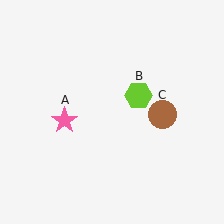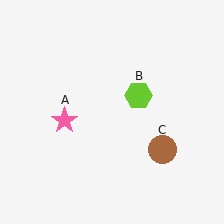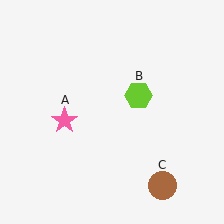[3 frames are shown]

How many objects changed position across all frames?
1 object changed position: brown circle (object C).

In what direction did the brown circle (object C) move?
The brown circle (object C) moved down.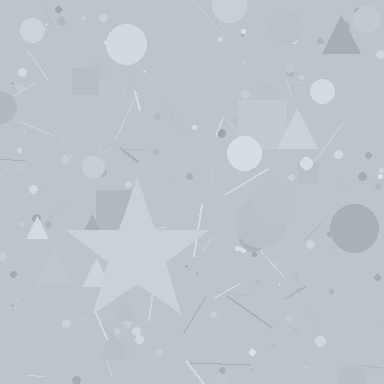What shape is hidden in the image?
A star is hidden in the image.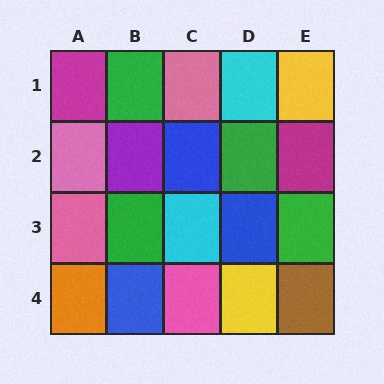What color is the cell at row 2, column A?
Pink.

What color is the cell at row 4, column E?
Brown.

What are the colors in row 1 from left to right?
Magenta, green, pink, cyan, yellow.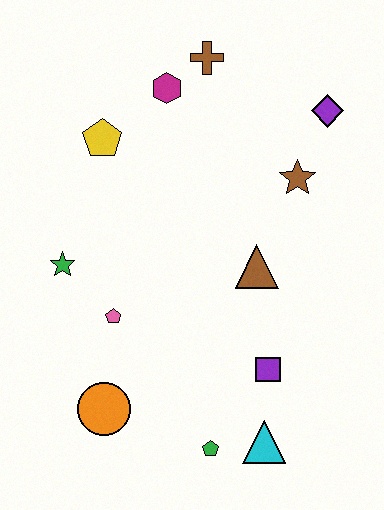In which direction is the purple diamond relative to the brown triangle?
The purple diamond is above the brown triangle.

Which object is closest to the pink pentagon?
The green star is closest to the pink pentagon.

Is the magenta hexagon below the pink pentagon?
No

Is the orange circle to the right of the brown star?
No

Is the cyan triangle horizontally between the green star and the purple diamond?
Yes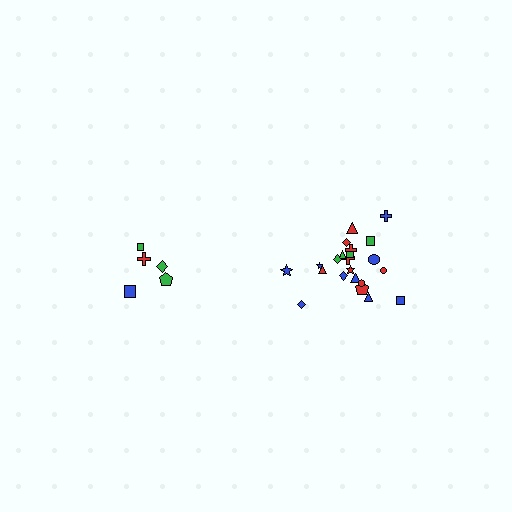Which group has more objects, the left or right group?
The right group.